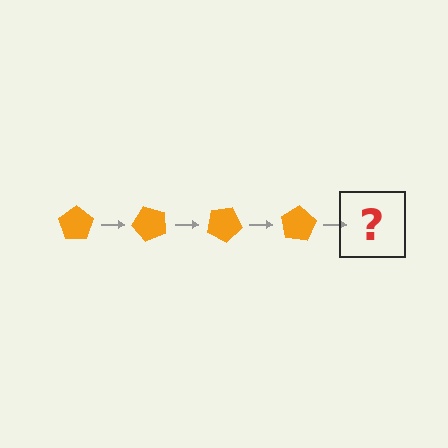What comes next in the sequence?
The next element should be an orange pentagon rotated 200 degrees.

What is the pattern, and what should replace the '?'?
The pattern is that the pentagon rotates 50 degrees each step. The '?' should be an orange pentagon rotated 200 degrees.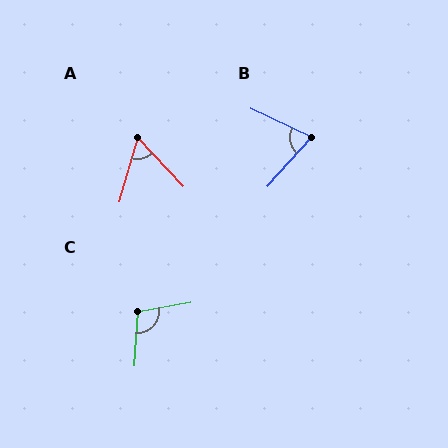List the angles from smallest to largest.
A (59°), B (73°), C (104°).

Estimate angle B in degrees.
Approximately 73 degrees.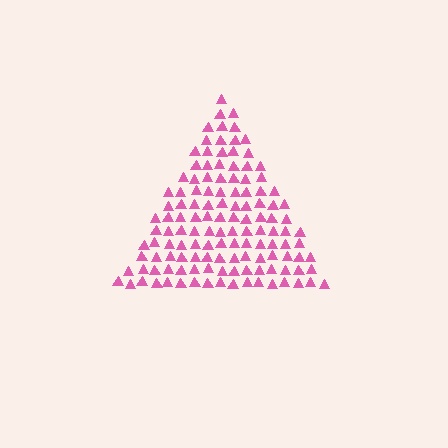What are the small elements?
The small elements are triangles.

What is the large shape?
The large shape is a triangle.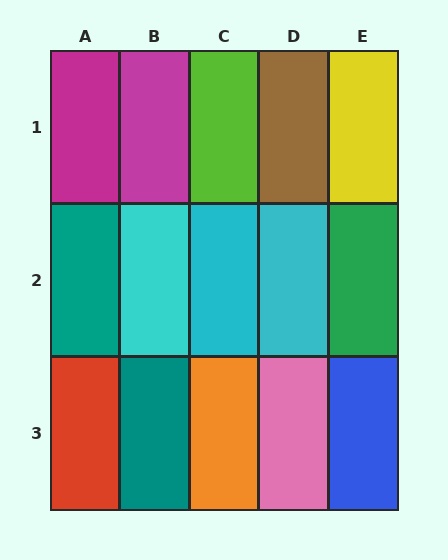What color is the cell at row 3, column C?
Orange.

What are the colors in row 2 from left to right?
Teal, cyan, cyan, cyan, green.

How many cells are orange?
1 cell is orange.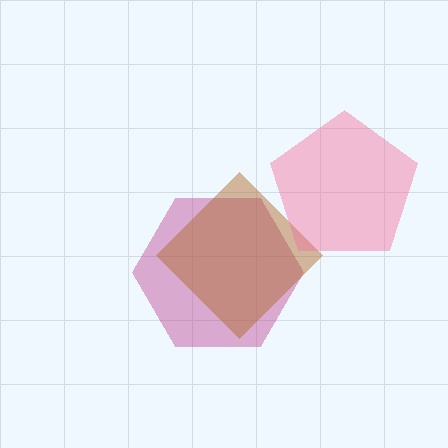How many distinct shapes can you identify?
There are 3 distinct shapes: a magenta hexagon, a brown diamond, a pink pentagon.